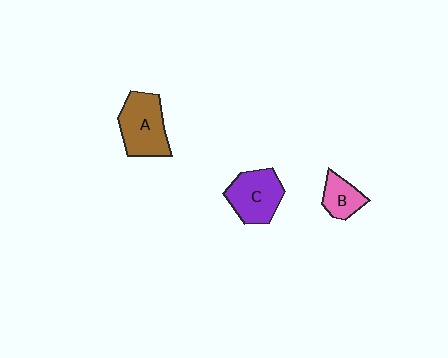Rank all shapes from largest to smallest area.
From largest to smallest: A (brown), C (purple), B (pink).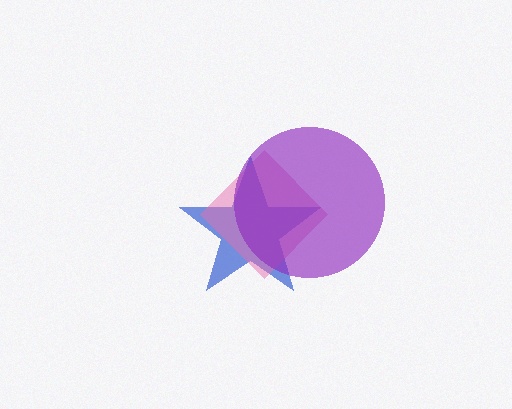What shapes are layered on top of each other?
The layered shapes are: a blue star, a pink diamond, a purple circle.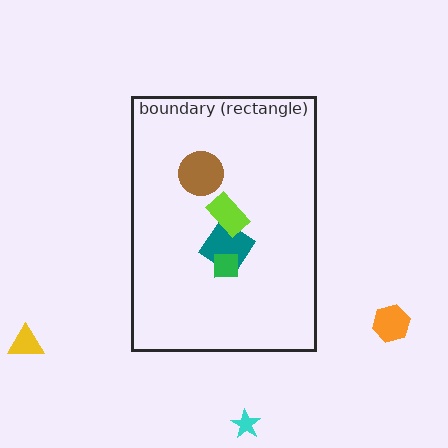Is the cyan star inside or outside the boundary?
Outside.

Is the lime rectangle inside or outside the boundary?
Inside.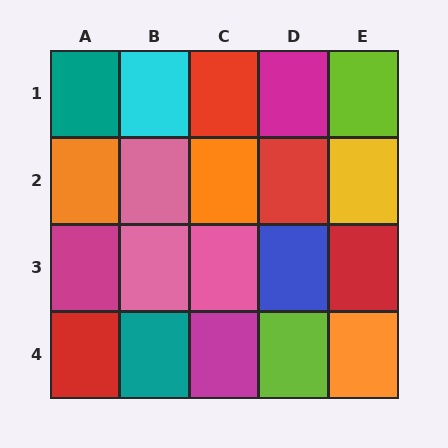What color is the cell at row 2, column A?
Orange.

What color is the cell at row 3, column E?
Red.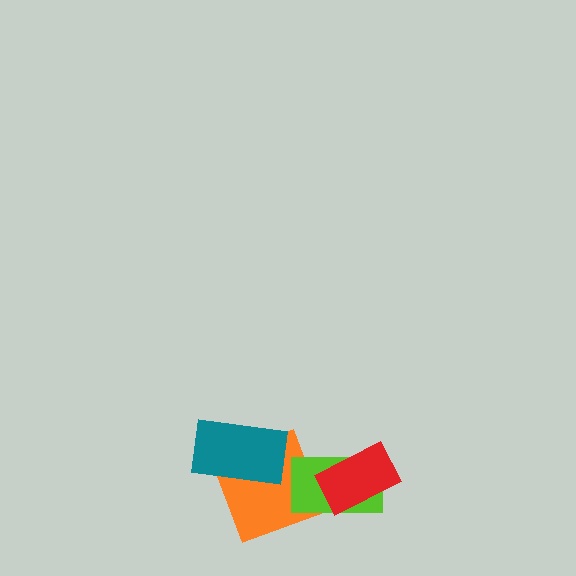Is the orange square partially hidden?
Yes, it is partially covered by another shape.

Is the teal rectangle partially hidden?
No, no other shape covers it.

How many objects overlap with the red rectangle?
1 object overlaps with the red rectangle.